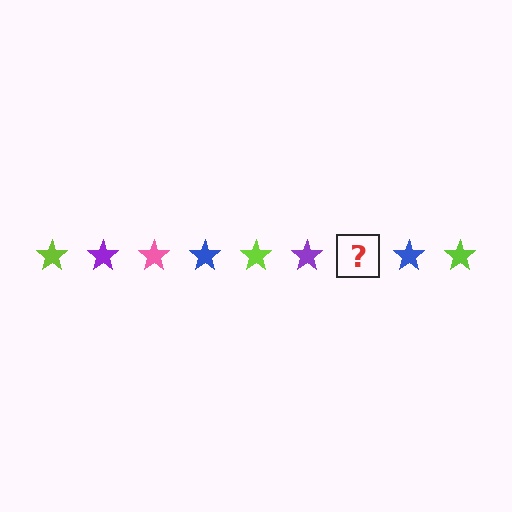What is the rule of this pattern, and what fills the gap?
The rule is that the pattern cycles through lime, purple, pink, blue stars. The gap should be filled with a pink star.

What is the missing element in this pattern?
The missing element is a pink star.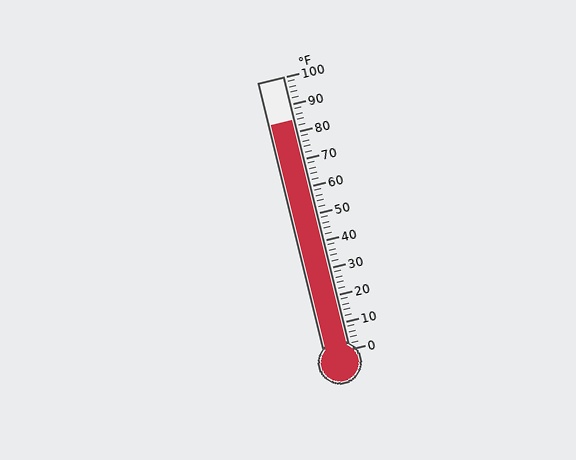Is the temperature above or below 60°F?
The temperature is above 60°F.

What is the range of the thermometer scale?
The thermometer scale ranges from 0°F to 100°F.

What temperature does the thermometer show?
The thermometer shows approximately 84°F.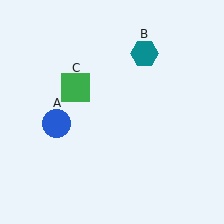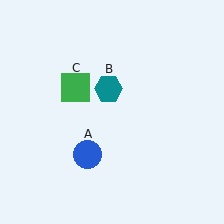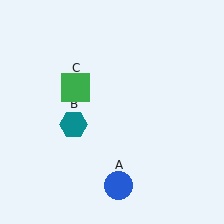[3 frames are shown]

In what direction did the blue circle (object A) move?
The blue circle (object A) moved down and to the right.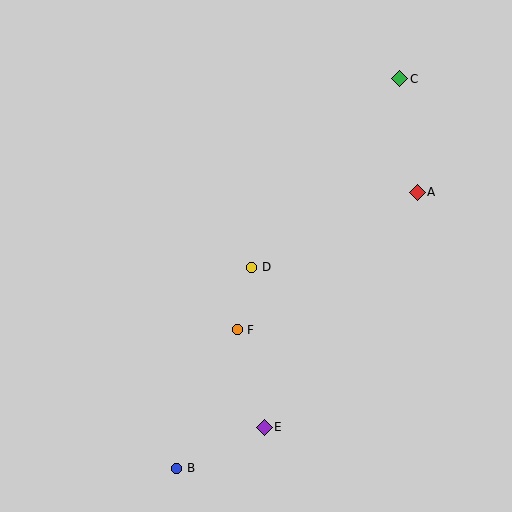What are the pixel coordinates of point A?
Point A is at (417, 192).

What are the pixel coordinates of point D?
Point D is at (252, 267).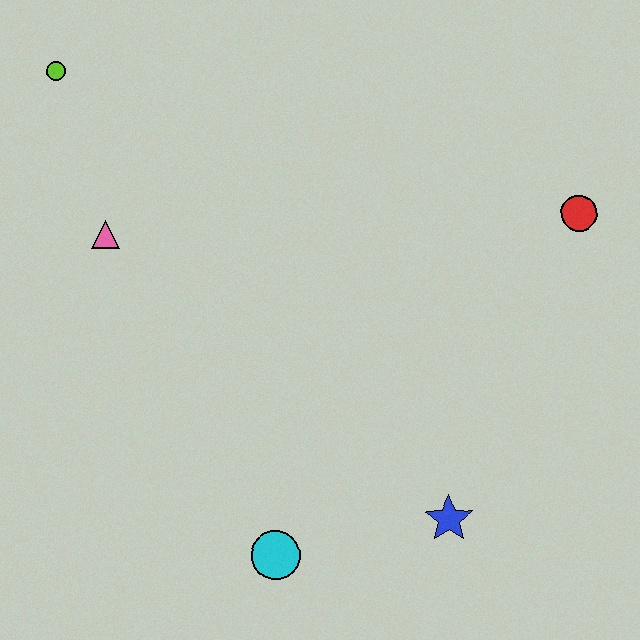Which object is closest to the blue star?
The cyan circle is closest to the blue star.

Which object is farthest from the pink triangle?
The red circle is farthest from the pink triangle.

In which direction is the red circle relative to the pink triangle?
The red circle is to the right of the pink triangle.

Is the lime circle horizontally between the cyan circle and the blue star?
No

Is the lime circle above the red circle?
Yes